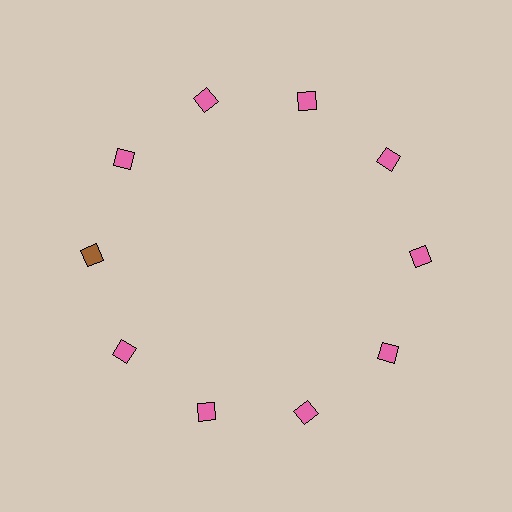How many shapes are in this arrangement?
There are 10 shapes arranged in a ring pattern.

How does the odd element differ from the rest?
It has a different color: brown instead of pink.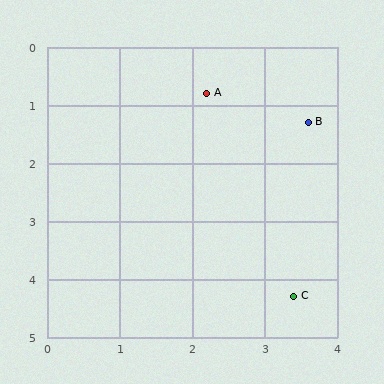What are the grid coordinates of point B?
Point B is at approximately (3.6, 1.3).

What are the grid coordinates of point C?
Point C is at approximately (3.4, 4.3).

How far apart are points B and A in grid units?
Points B and A are about 1.5 grid units apart.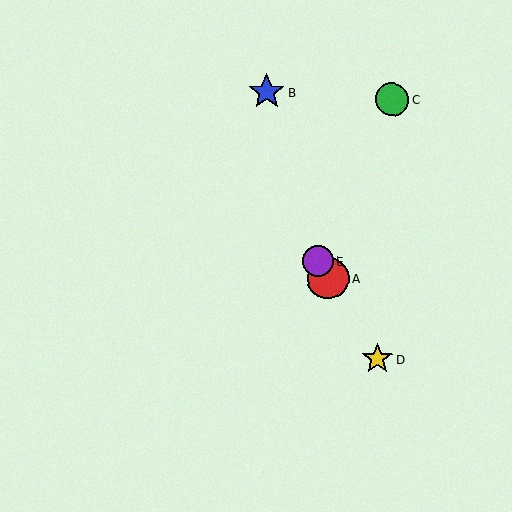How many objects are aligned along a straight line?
3 objects (A, D, E) are aligned along a straight line.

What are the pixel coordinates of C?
Object C is at (392, 99).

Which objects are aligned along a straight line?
Objects A, D, E are aligned along a straight line.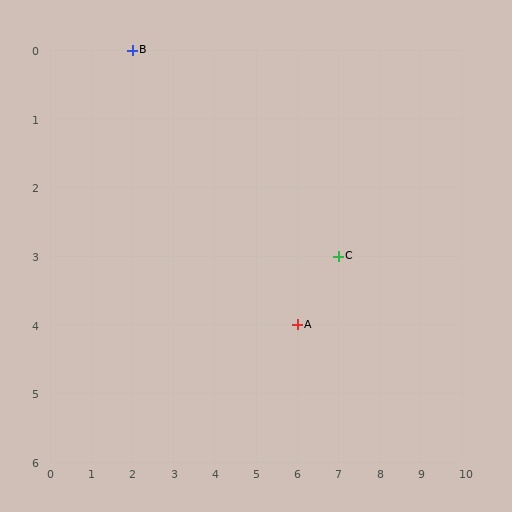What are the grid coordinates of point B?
Point B is at grid coordinates (2, 0).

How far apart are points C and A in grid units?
Points C and A are 1 column and 1 row apart (about 1.4 grid units diagonally).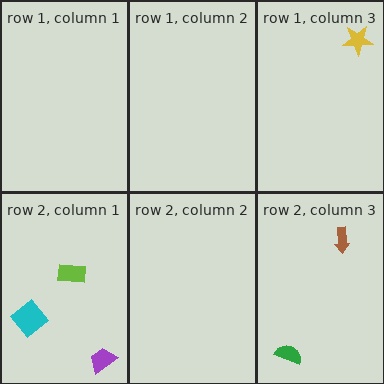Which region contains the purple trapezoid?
The row 2, column 1 region.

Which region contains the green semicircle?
The row 2, column 3 region.